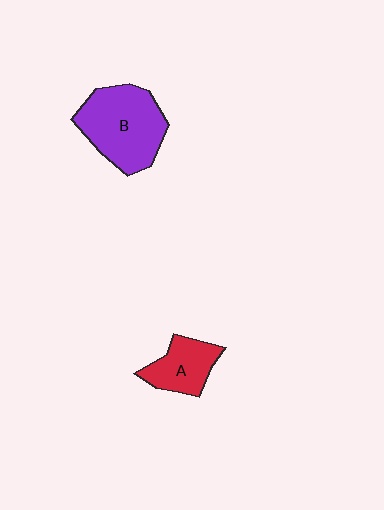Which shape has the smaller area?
Shape A (red).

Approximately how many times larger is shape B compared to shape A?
Approximately 1.9 times.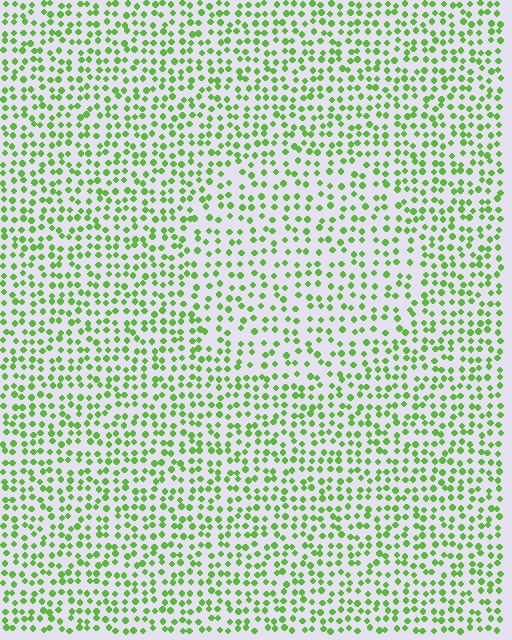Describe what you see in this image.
The image contains small lime elements arranged at two different densities. A circle-shaped region is visible where the elements are less densely packed than the surrounding area.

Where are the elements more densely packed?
The elements are more densely packed outside the circle boundary.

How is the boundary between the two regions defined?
The boundary is defined by a change in element density (approximately 1.4x ratio). All elements are the same color, size, and shape.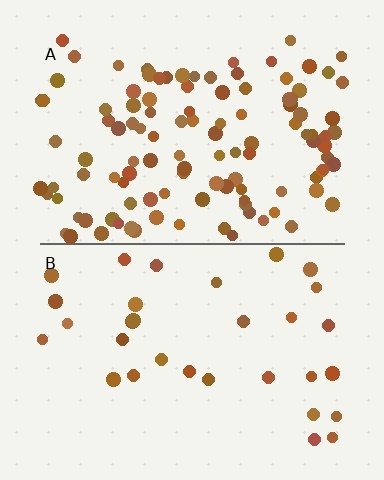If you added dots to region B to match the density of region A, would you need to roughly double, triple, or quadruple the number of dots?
Approximately quadruple.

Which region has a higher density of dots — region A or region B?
A (the top).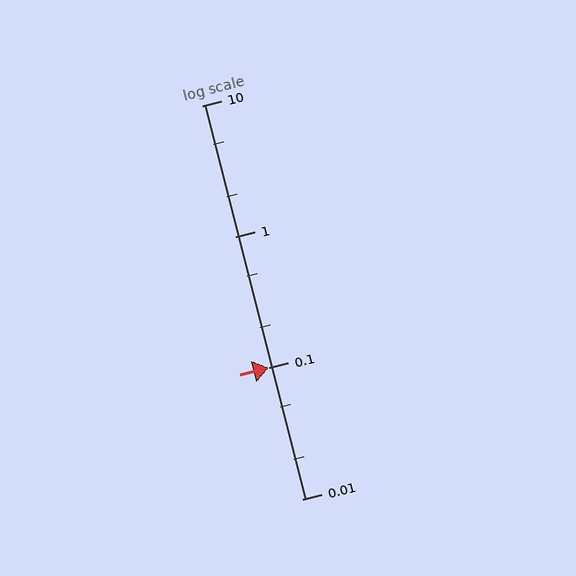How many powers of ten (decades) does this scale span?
The scale spans 3 decades, from 0.01 to 10.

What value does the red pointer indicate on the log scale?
The pointer indicates approximately 0.1.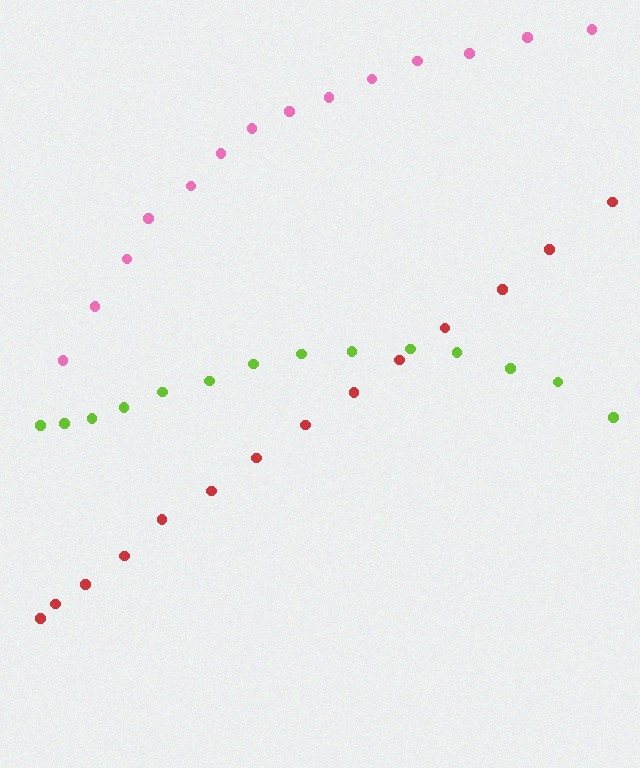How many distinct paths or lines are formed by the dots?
There are 3 distinct paths.